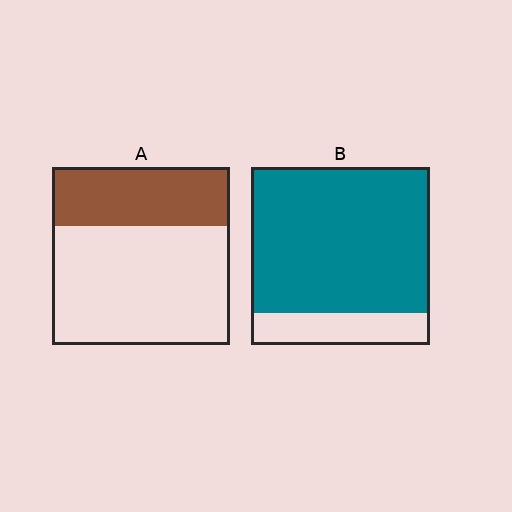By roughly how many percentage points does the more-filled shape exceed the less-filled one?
By roughly 50 percentage points (B over A).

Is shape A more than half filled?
No.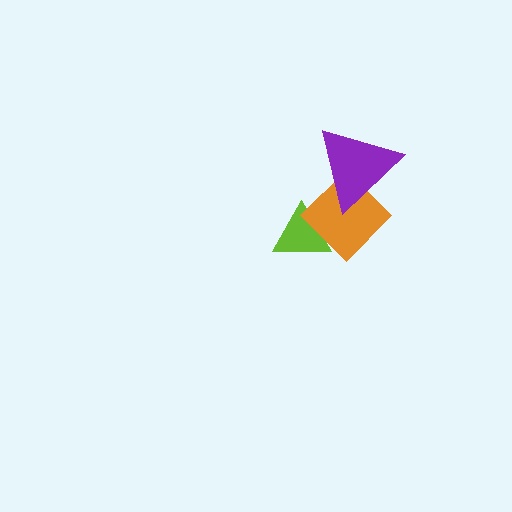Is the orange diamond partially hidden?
Yes, it is partially covered by another shape.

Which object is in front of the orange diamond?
The purple triangle is in front of the orange diamond.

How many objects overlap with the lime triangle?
1 object overlaps with the lime triangle.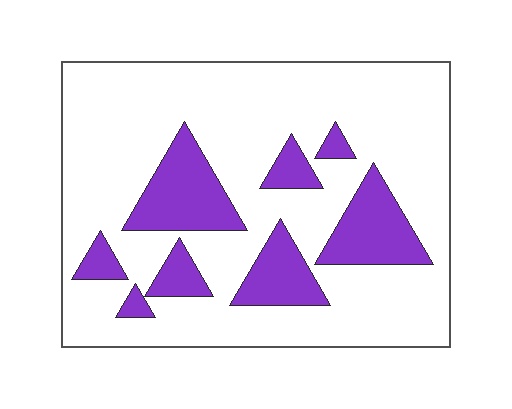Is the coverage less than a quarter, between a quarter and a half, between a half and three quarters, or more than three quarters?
Less than a quarter.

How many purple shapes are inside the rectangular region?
8.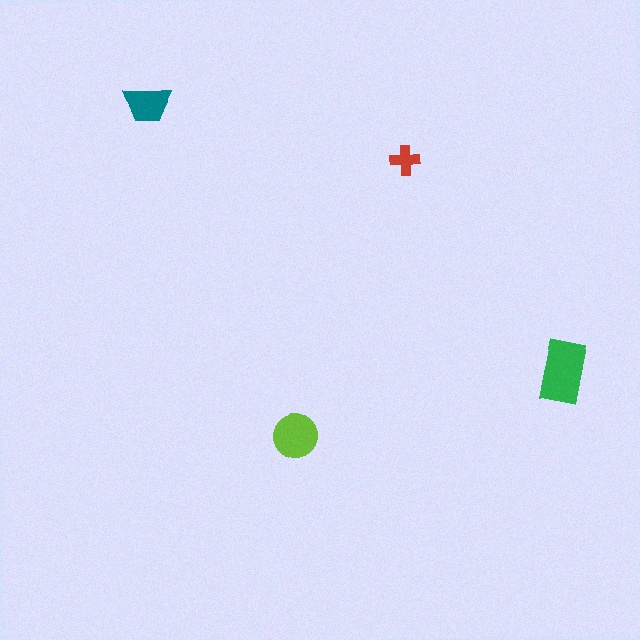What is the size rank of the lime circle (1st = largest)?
2nd.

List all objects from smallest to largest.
The red cross, the teal trapezoid, the lime circle, the green rectangle.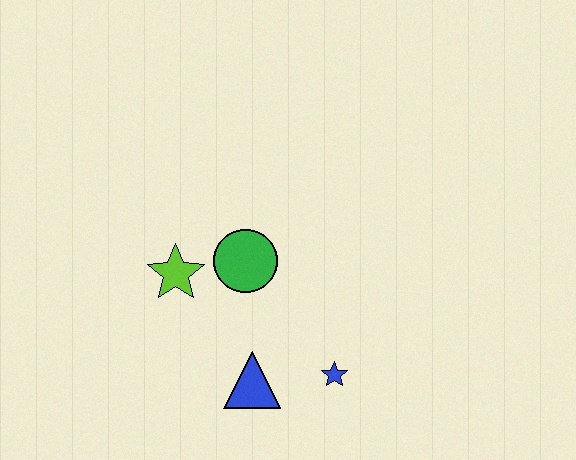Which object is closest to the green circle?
The lime star is closest to the green circle.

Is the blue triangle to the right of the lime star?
Yes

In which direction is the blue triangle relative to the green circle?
The blue triangle is below the green circle.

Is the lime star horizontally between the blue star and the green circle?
No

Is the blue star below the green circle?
Yes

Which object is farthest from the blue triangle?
The lime star is farthest from the blue triangle.